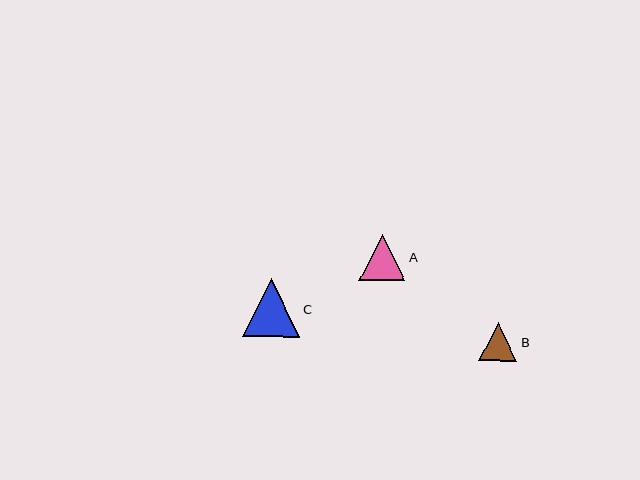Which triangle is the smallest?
Triangle B is the smallest with a size of approximately 38 pixels.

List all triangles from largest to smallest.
From largest to smallest: C, A, B.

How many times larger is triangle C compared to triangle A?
Triangle C is approximately 1.2 times the size of triangle A.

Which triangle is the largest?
Triangle C is the largest with a size of approximately 57 pixels.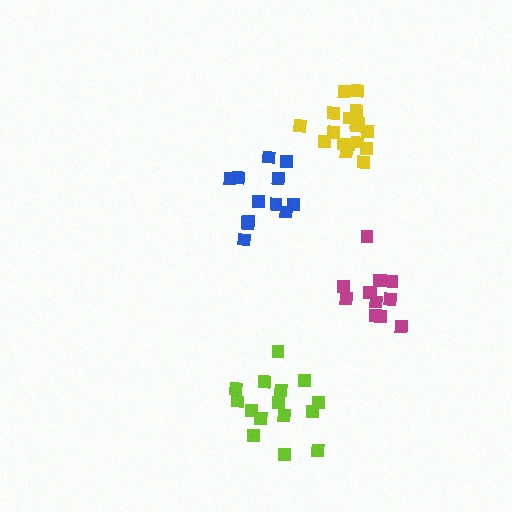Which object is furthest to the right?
The magenta cluster is rightmost.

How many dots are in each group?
Group 1: 15 dots, Group 2: 12 dots, Group 3: 18 dots, Group 4: 12 dots (57 total).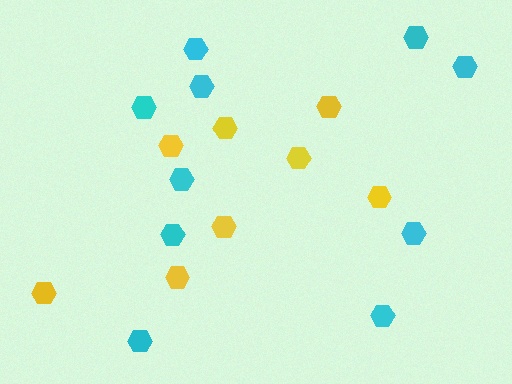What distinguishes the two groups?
There are 2 groups: one group of yellow hexagons (8) and one group of cyan hexagons (10).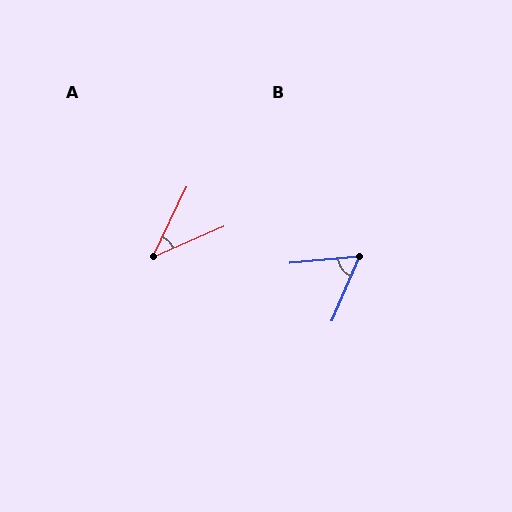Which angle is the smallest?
A, at approximately 41 degrees.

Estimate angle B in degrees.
Approximately 61 degrees.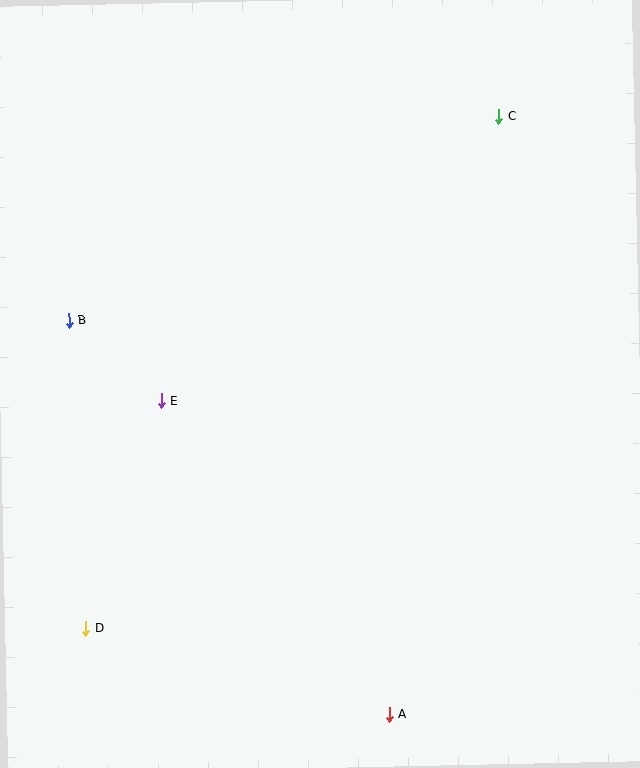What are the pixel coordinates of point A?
Point A is at (390, 714).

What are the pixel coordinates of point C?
Point C is at (499, 116).